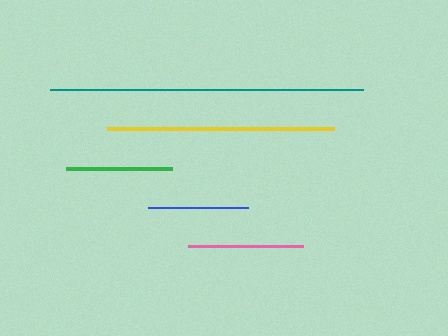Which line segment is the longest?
The teal line is the longest at approximately 313 pixels.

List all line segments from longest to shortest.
From longest to shortest: teal, yellow, pink, green, blue.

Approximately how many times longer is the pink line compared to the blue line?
The pink line is approximately 1.2 times the length of the blue line.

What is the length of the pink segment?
The pink segment is approximately 115 pixels long.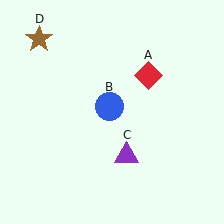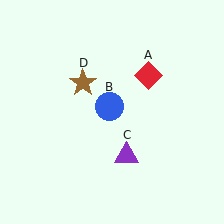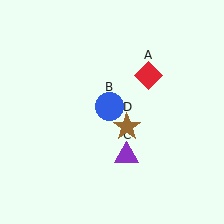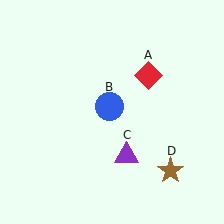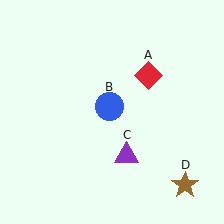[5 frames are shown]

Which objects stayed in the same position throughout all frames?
Red diamond (object A) and blue circle (object B) and purple triangle (object C) remained stationary.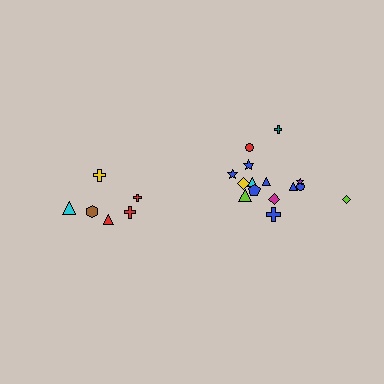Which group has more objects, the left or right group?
The right group.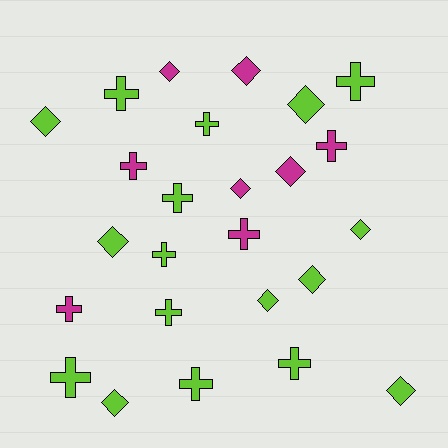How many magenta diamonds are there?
There are 4 magenta diamonds.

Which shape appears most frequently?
Cross, with 13 objects.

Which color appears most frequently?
Lime, with 17 objects.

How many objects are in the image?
There are 25 objects.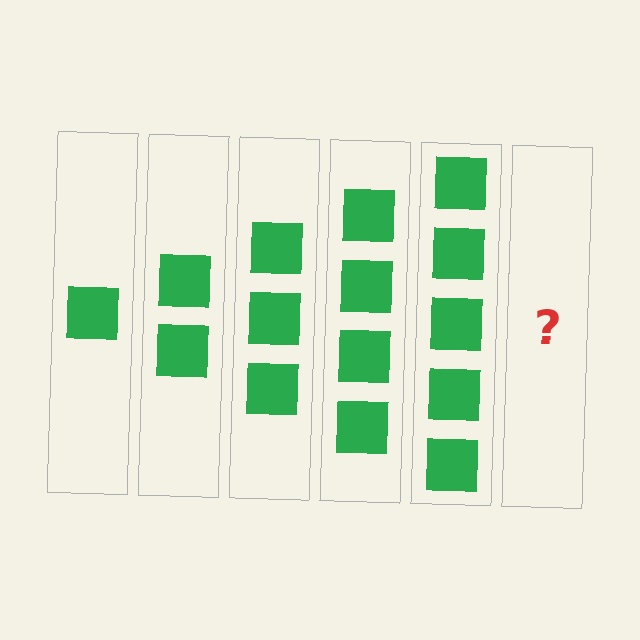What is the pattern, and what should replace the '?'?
The pattern is that each step adds one more square. The '?' should be 6 squares.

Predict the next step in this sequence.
The next step is 6 squares.